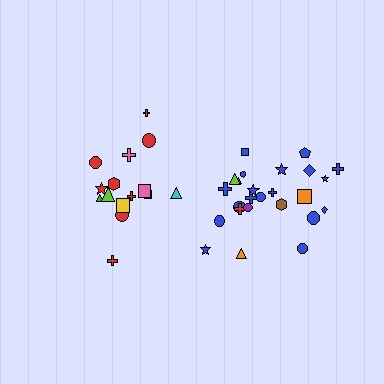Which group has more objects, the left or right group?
The right group.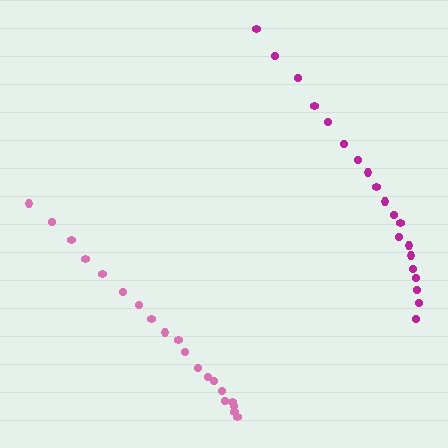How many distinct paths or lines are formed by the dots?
There are 2 distinct paths.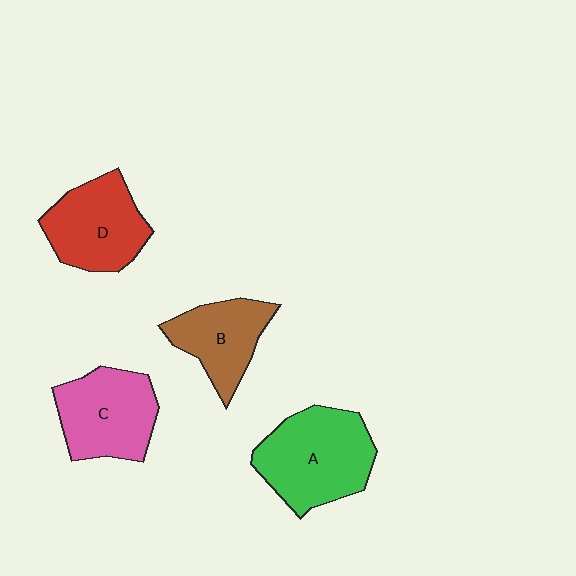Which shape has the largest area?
Shape A (green).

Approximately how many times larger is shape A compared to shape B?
Approximately 1.5 times.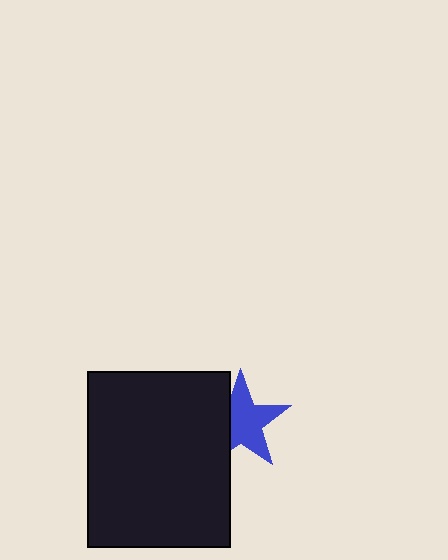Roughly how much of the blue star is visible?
Most of it is visible (roughly 68%).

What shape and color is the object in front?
The object in front is a black rectangle.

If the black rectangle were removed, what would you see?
You would see the complete blue star.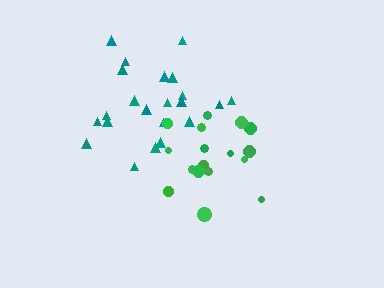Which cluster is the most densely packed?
Green.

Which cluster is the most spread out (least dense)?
Teal.